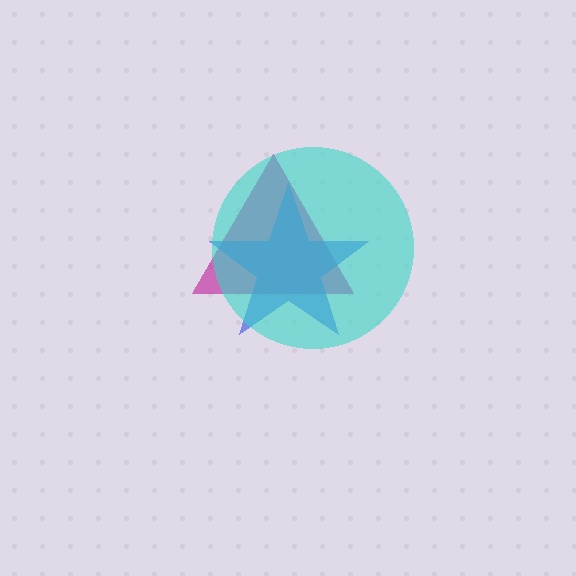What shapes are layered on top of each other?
The layered shapes are: a magenta triangle, a blue star, a cyan circle.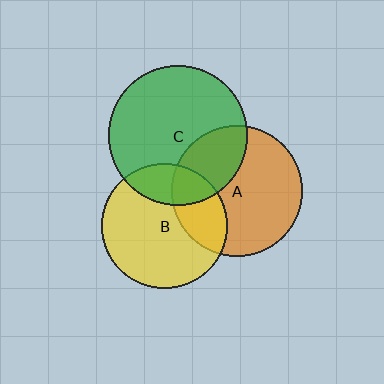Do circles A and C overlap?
Yes.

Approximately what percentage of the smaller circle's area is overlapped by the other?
Approximately 30%.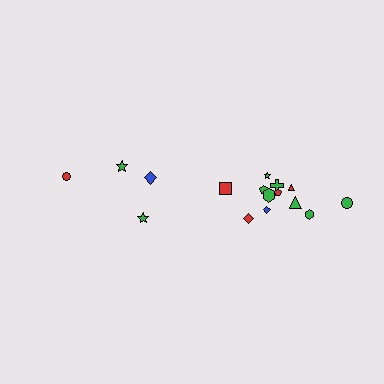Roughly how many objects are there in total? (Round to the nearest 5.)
Roughly 15 objects in total.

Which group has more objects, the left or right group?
The right group.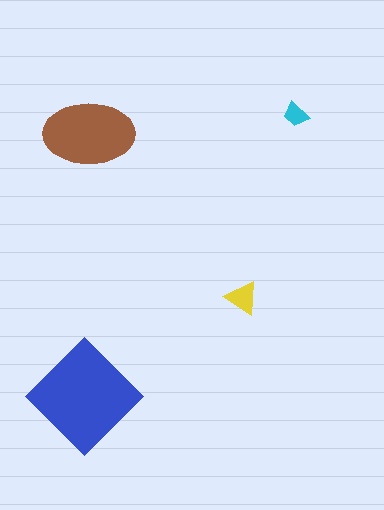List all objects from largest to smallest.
The blue diamond, the brown ellipse, the yellow triangle, the cyan trapezoid.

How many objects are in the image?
There are 4 objects in the image.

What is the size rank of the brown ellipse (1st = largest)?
2nd.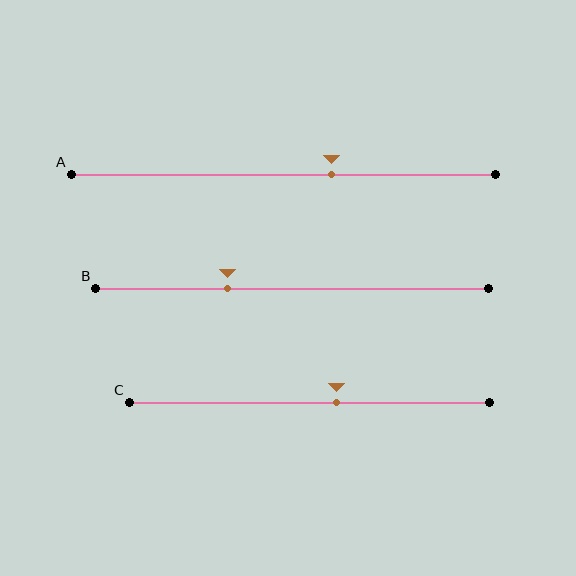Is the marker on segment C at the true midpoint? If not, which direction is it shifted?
No, the marker on segment C is shifted to the right by about 8% of the segment length.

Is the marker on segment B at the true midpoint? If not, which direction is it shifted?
No, the marker on segment B is shifted to the left by about 17% of the segment length.